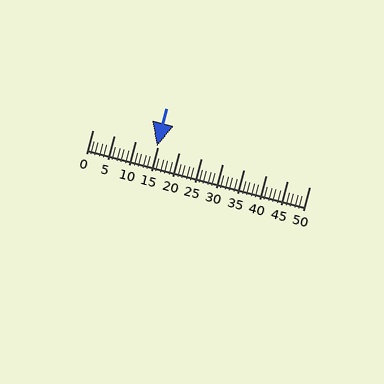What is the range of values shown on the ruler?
The ruler shows values from 0 to 50.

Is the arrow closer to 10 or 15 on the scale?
The arrow is closer to 15.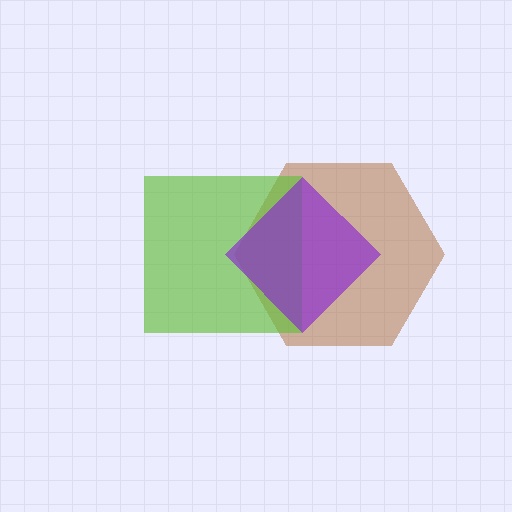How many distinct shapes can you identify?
There are 3 distinct shapes: a brown hexagon, a lime square, a purple diamond.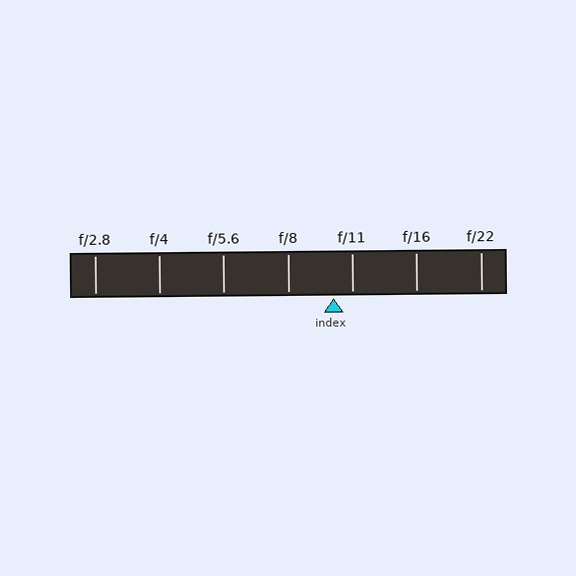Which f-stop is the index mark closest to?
The index mark is closest to f/11.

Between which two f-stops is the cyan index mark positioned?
The index mark is between f/8 and f/11.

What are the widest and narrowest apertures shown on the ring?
The widest aperture shown is f/2.8 and the narrowest is f/22.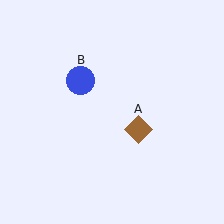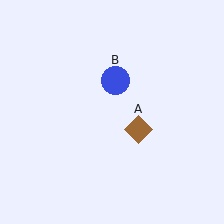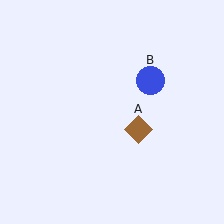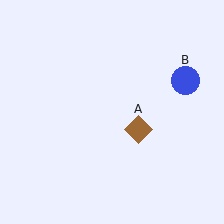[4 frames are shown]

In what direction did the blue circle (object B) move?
The blue circle (object B) moved right.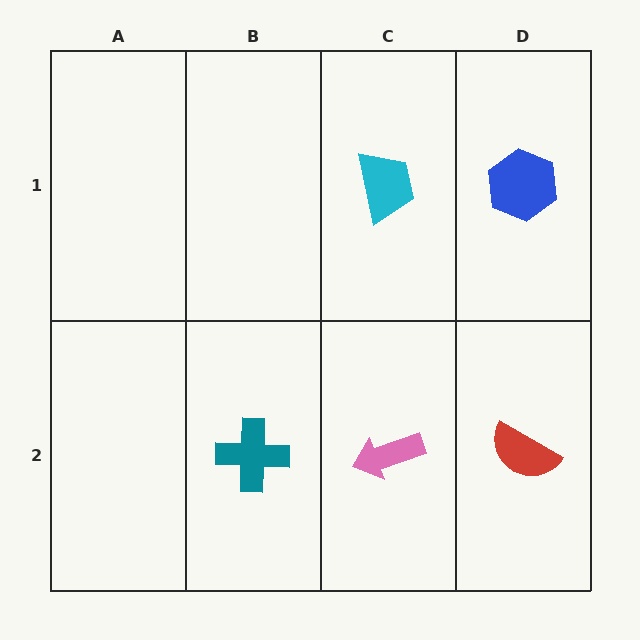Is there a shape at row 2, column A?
No, that cell is empty.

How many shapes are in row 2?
3 shapes.